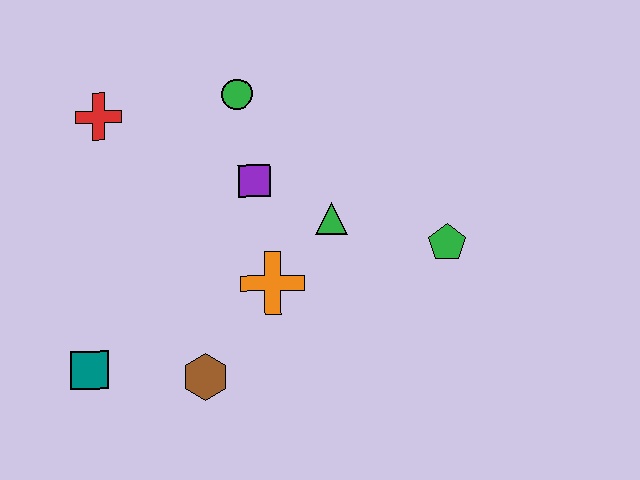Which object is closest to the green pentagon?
The green triangle is closest to the green pentagon.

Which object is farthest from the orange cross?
The red cross is farthest from the orange cross.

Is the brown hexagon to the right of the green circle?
No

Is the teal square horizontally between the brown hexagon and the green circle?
No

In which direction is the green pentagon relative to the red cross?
The green pentagon is to the right of the red cross.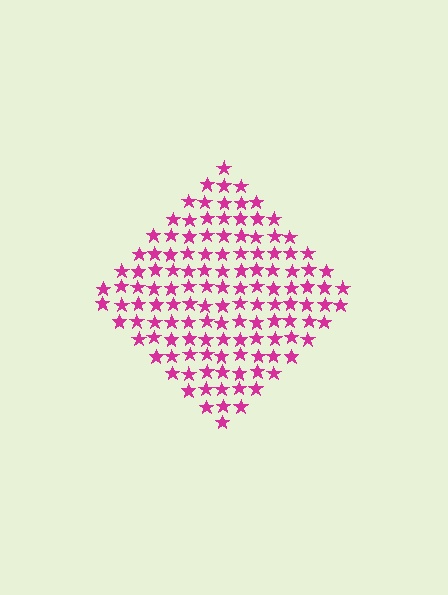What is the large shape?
The large shape is a diamond.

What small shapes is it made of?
It is made of small stars.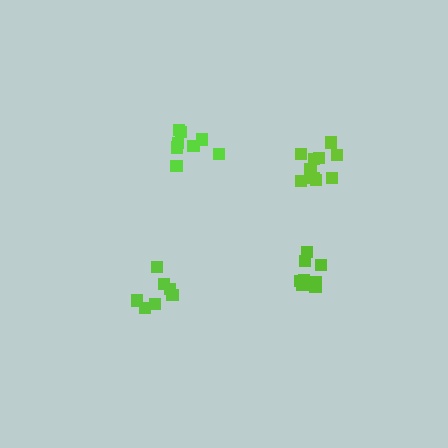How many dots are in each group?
Group 1: 10 dots, Group 2: 8 dots, Group 3: 7 dots, Group 4: 10 dots (35 total).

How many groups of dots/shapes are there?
There are 4 groups.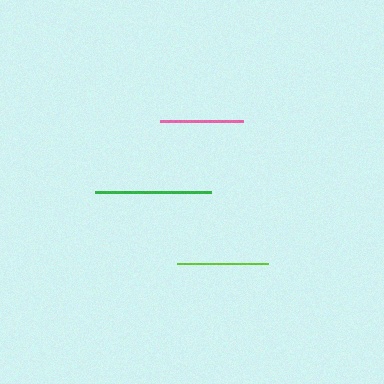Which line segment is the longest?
The green line is the longest at approximately 116 pixels.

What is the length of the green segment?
The green segment is approximately 116 pixels long.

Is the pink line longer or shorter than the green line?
The green line is longer than the pink line.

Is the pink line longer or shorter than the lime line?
The lime line is longer than the pink line.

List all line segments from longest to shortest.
From longest to shortest: green, lime, pink.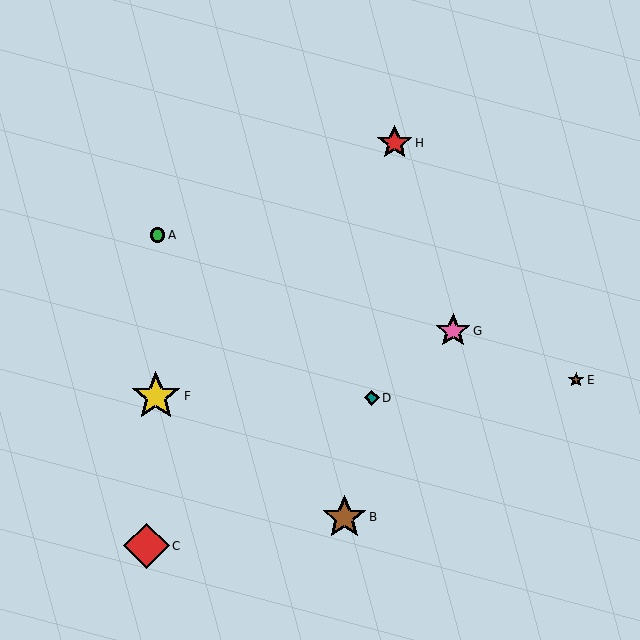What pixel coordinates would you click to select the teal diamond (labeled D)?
Click at (372, 398) to select the teal diamond D.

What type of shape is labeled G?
Shape G is a pink star.